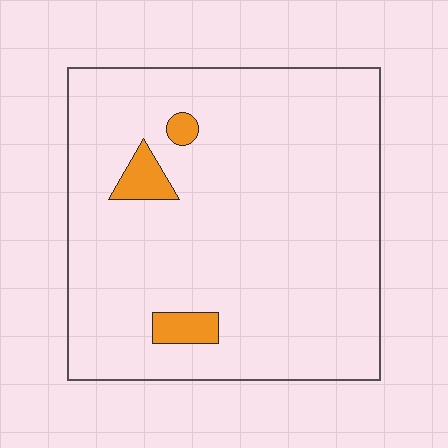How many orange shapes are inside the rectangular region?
3.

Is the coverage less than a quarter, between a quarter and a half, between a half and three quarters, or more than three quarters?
Less than a quarter.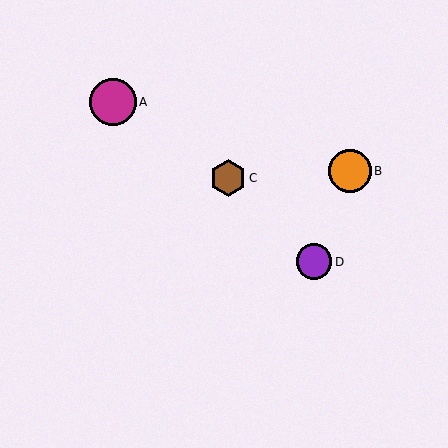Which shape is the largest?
The magenta circle (labeled A) is the largest.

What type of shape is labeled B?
Shape B is an orange circle.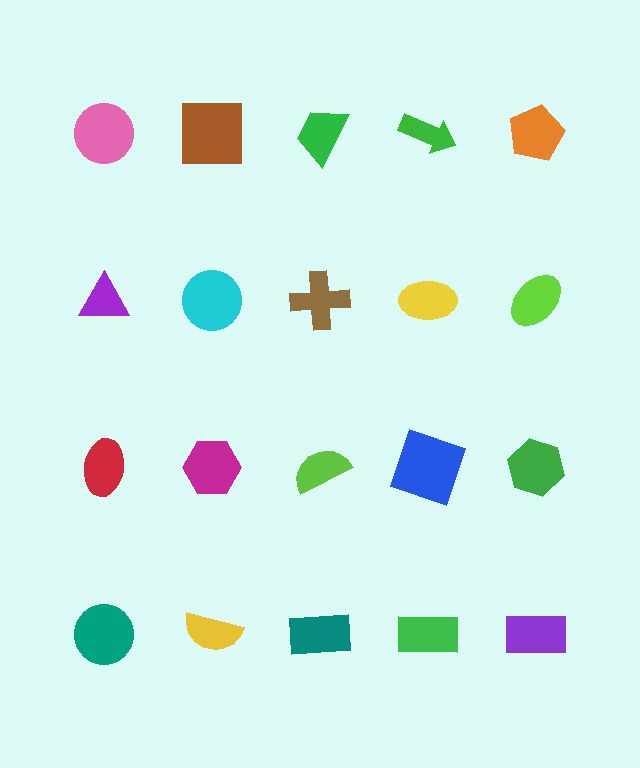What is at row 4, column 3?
A teal rectangle.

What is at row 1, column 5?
An orange pentagon.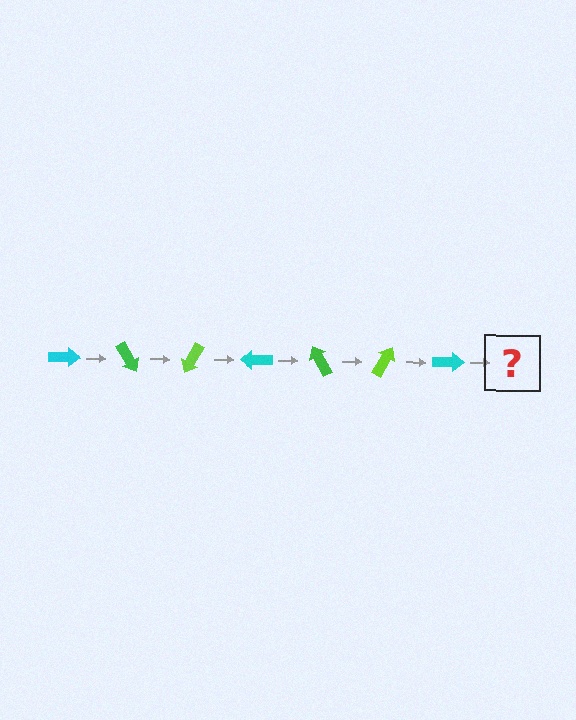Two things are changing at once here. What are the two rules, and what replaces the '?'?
The two rules are that it rotates 60 degrees each step and the color cycles through cyan, green, and lime. The '?' should be a green arrow, rotated 420 degrees from the start.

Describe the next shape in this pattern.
It should be a green arrow, rotated 420 degrees from the start.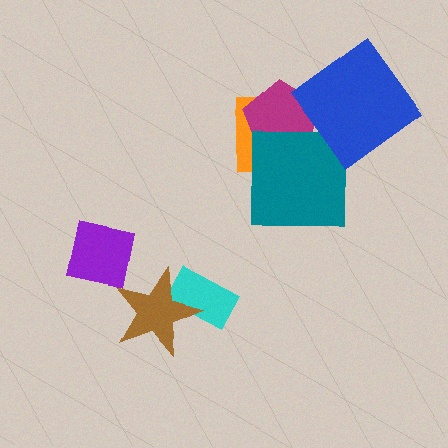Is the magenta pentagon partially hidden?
Yes, it is partially covered by another shape.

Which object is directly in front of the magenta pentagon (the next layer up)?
The teal square is directly in front of the magenta pentagon.